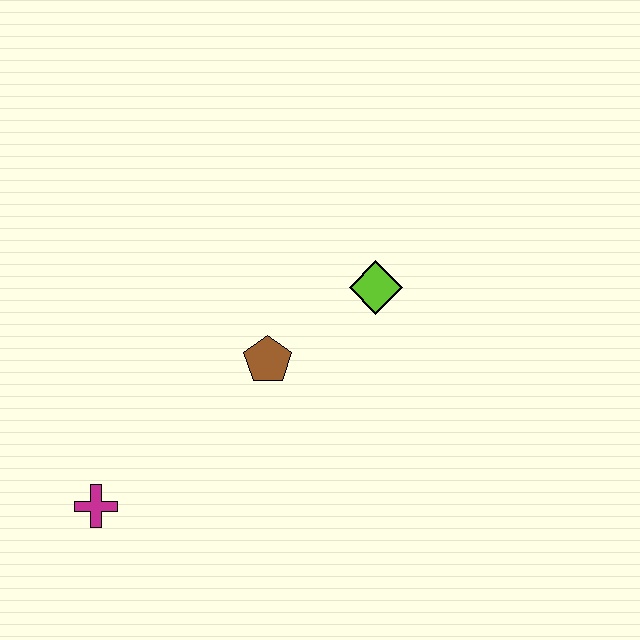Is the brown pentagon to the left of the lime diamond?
Yes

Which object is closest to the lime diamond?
The brown pentagon is closest to the lime diamond.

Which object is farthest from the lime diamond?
The magenta cross is farthest from the lime diamond.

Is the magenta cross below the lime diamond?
Yes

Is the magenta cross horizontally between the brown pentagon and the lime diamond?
No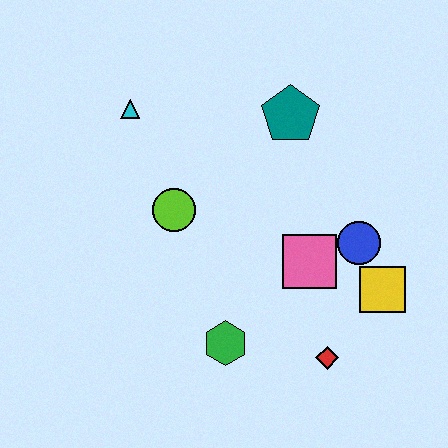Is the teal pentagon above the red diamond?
Yes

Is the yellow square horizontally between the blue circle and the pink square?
No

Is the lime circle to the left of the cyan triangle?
No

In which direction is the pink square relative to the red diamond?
The pink square is above the red diamond.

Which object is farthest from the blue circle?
The cyan triangle is farthest from the blue circle.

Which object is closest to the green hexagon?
The red diamond is closest to the green hexagon.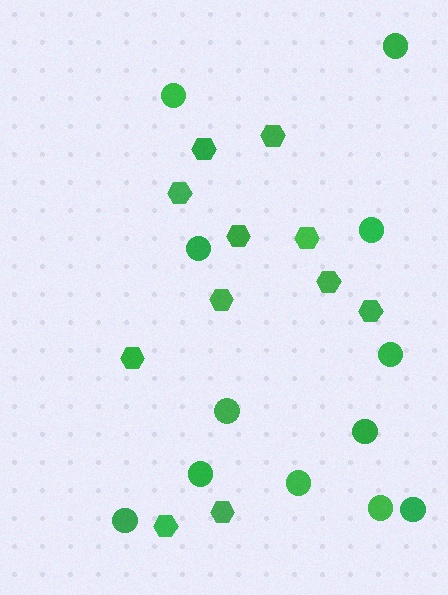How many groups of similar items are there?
There are 2 groups: one group of hexagons (11) and one group of circles (12).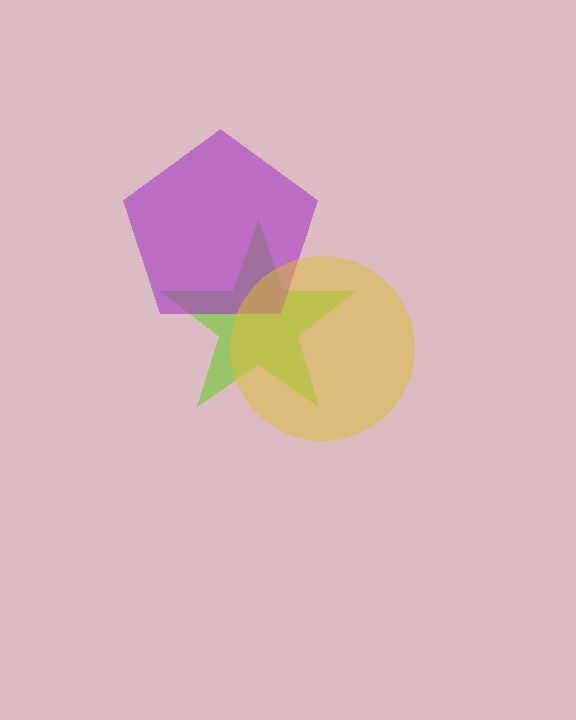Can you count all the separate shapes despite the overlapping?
Yes, there are 3 separate shapes.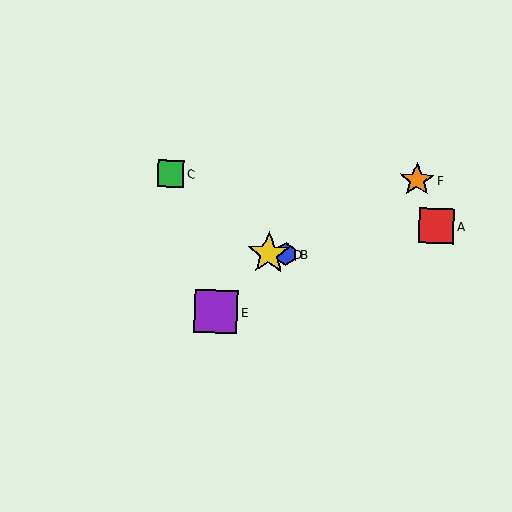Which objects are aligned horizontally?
Objects B, D are aligned horizontally.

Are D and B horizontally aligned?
Yes, both are at y≈253.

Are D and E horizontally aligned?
No, D is at y≈253 and E is at y≈311.